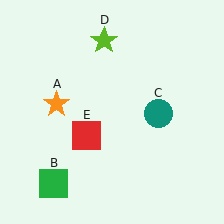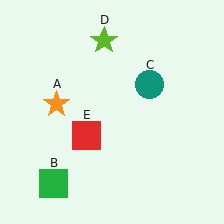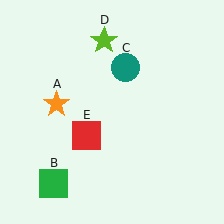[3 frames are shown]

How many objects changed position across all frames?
1 object changed position: teal circle (object C).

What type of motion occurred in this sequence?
The teal circle (object C) rotated counterclockwise around the center of the scene.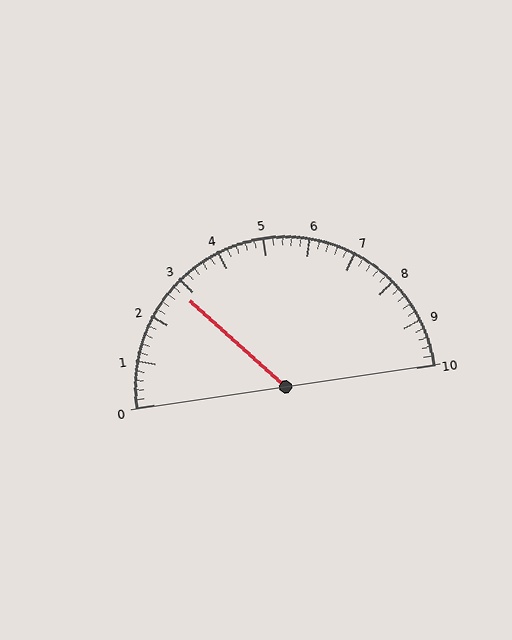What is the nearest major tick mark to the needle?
The nearest major tick mark is 3.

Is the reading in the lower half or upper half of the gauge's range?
The reading is in the lower half of the range (0 to 10).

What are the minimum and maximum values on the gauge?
The gauge ranges from 0 to 10.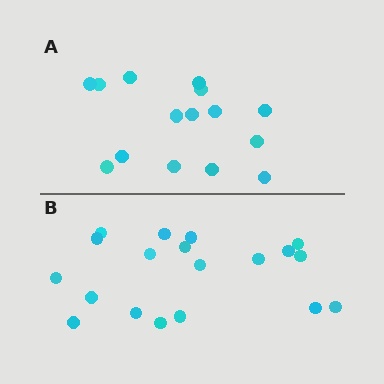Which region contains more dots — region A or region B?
Region B (the bottom region) has more dots.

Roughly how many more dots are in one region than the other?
Region B has about 4 more dots than region A.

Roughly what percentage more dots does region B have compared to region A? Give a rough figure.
About 25% more.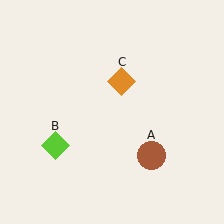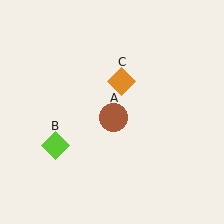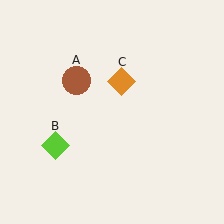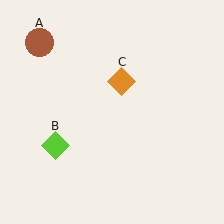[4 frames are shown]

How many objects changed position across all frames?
1 object changed position: brown circle (object A).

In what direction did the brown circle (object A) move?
The brown circle (object A) moved up and to the left.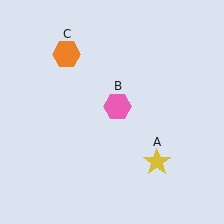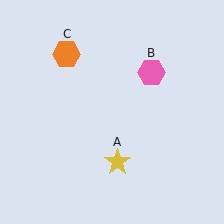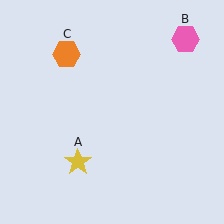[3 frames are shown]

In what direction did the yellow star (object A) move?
The yellow star (object A) moved left.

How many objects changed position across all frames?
2 objects changed position: yellow star (object A), pink hexagon (object B).